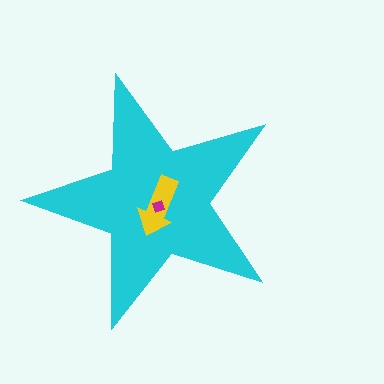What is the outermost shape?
The cyan star.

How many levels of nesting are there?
3.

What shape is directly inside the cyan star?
The yellow arrow.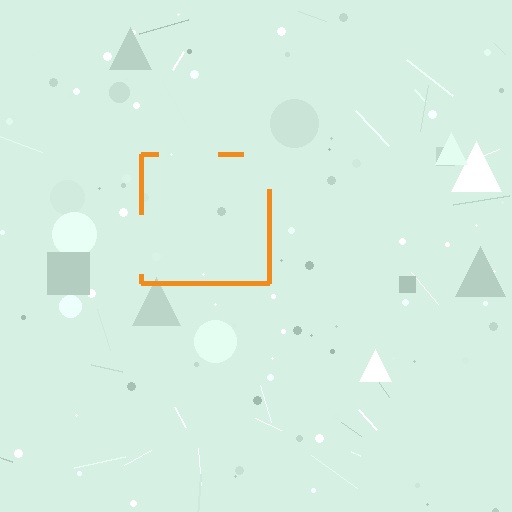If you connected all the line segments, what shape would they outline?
They would outline a square.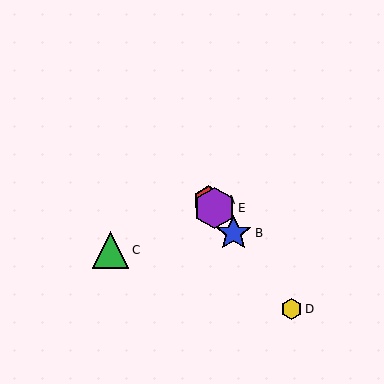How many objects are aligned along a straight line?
4 objects (A, B, D, E) are aligned along a straight line.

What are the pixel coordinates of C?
Object C is at (110, 250).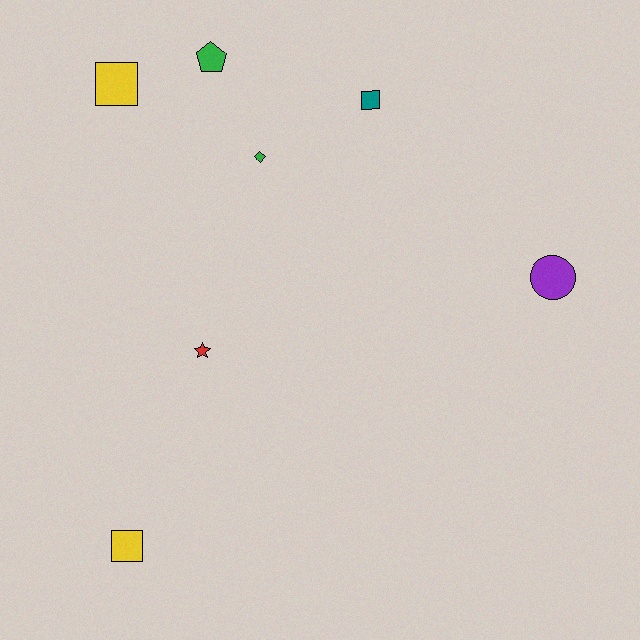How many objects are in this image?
There are 7 objects.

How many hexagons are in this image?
There are no hexagons.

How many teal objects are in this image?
There is 1 teal object.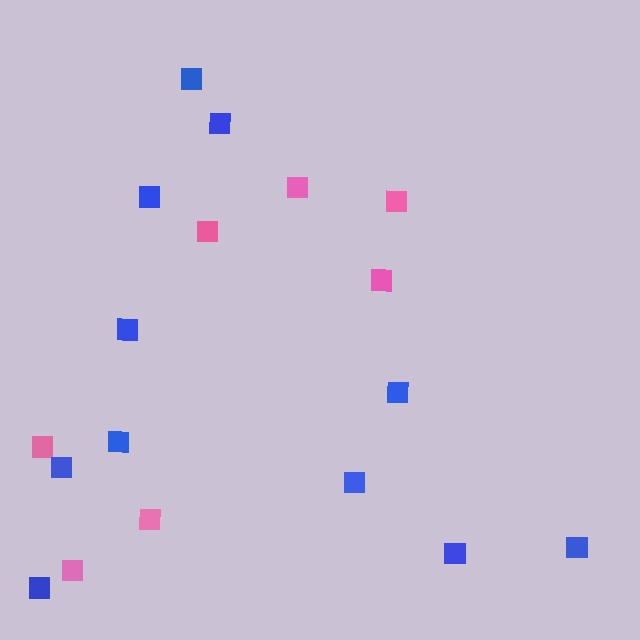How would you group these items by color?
There are 2 groups: one group of pink squares (7) and one group of blue squares (11).